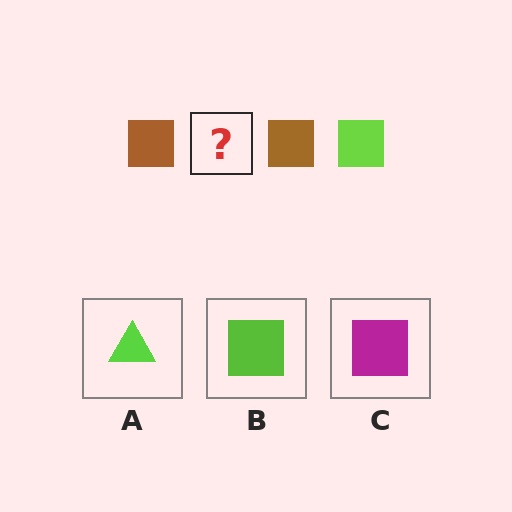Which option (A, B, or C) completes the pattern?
B.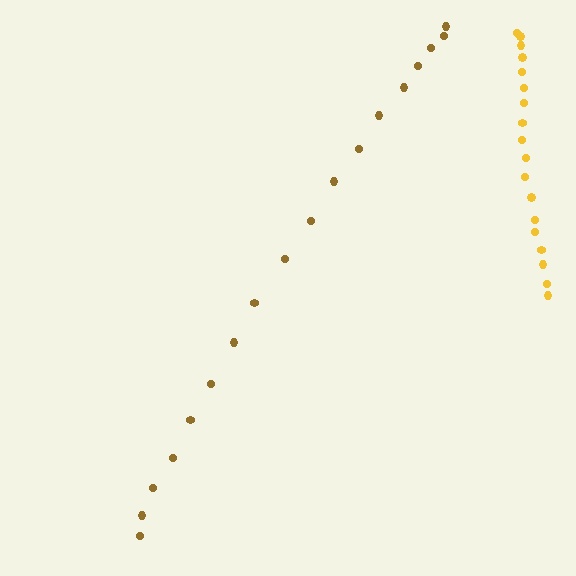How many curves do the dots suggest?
There are 2 distinct paths.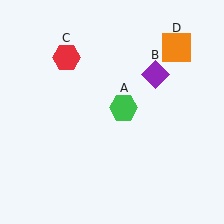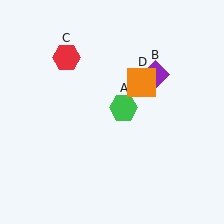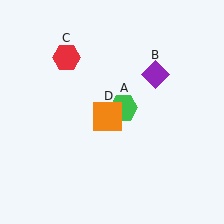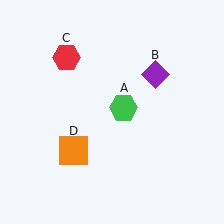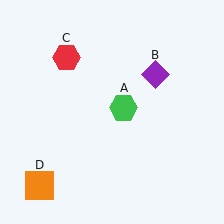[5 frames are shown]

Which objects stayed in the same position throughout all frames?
Green hexagon (object A) and purple diamond (object B) and red hexagon (object C) remained stationary.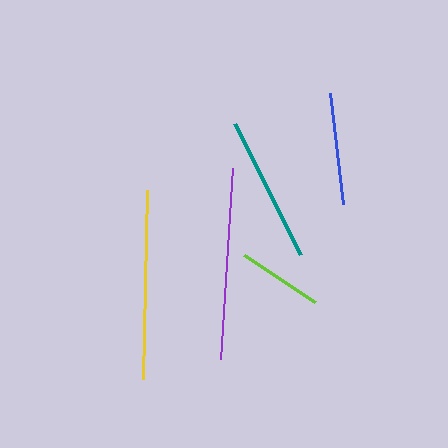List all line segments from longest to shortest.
From longest to shortest: purple, yellow, teal, blue, lime.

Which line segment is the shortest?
The lime line is the shortest at approximately 85 pixels.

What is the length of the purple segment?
The purple segment is approximately 192 pixels long.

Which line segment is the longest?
The purple line is the longest at approximately 192 pixels.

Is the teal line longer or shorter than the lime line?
The teal line is longer than the lime line.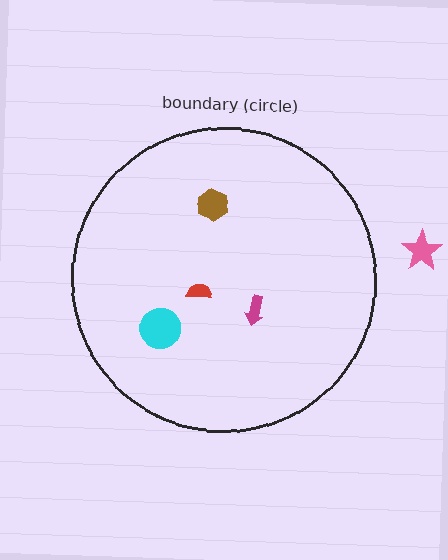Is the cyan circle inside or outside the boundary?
Inside.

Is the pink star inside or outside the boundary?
Outside.